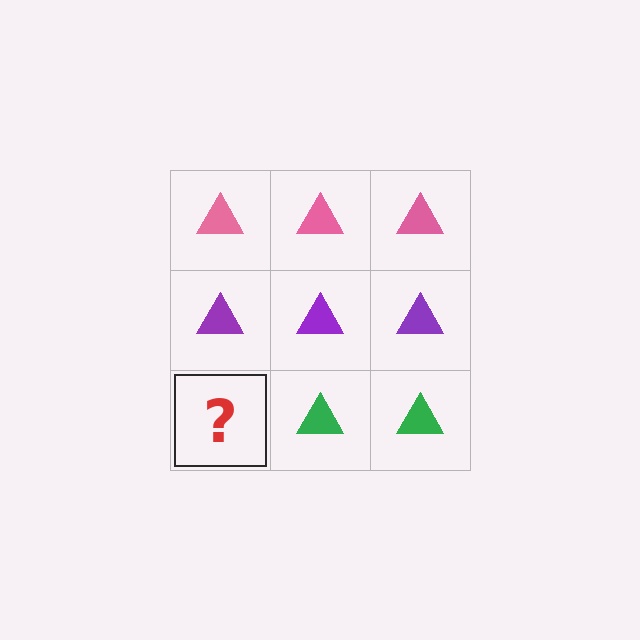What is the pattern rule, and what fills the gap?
The rule is that each row has a consistent color. The gap should be filled with a green triangle.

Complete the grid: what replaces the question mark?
The question mark should be replaced with a green triangle.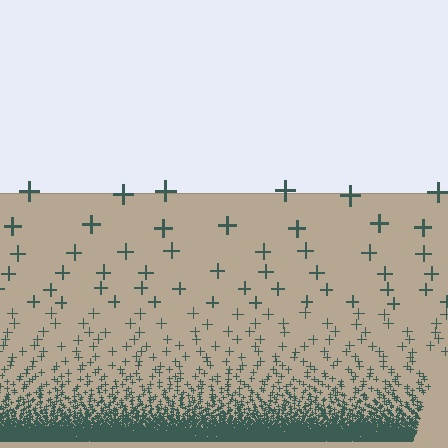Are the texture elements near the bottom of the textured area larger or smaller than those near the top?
Smaller. The gradient is inverted — elements near the bottom are smaller and denser.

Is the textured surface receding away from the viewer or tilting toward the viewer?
The surface appears to tilt toward the viewer. Texture elements get larger and sparser toward the top.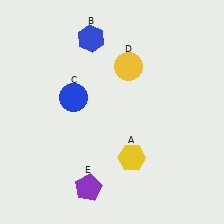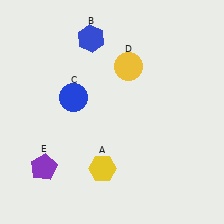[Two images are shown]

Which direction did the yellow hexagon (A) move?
The yellow hexagon (A) moved left.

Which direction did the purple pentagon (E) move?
The purple pentagon (E) moved left.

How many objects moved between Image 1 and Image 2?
2 objects moved between the two images.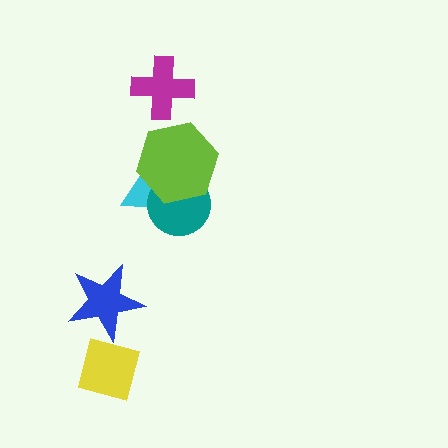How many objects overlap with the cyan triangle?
2 objects overlap with the cyan triangle.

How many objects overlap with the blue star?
1 object overlaps with the blue star.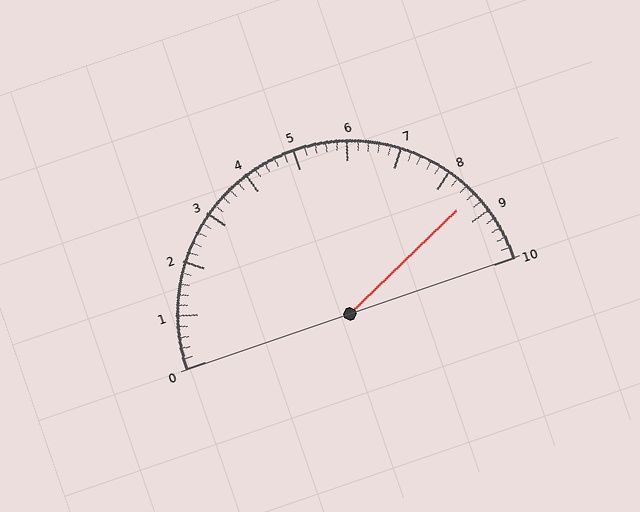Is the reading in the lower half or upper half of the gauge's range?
The reading is in the upper half of the range (0 to 10).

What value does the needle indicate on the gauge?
The needle indicates approximately 8.6.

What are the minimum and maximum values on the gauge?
The gauge ranges from 0 to 10.